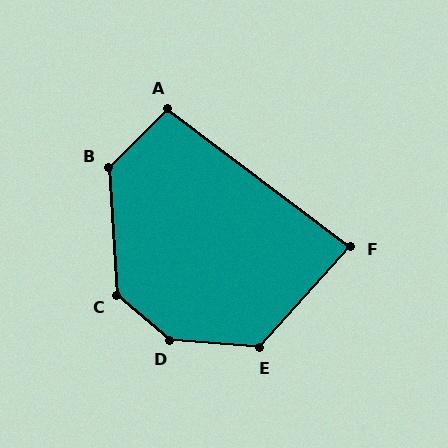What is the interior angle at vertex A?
Approximately 98 degrees (obtuse).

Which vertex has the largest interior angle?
D, at approximately 144 degrees.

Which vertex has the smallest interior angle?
F, at approximately 85 degrees.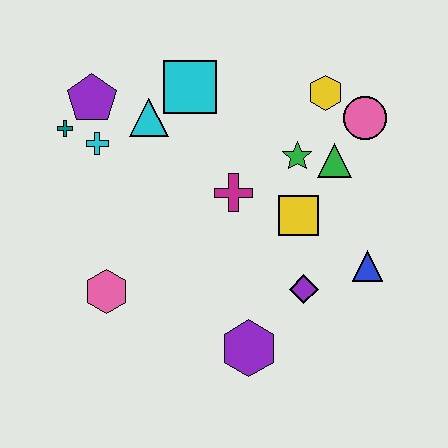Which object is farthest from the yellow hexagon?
The pink hexagon is farthest from the yellow hexagon.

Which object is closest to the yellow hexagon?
The pink circle is closest to the yellow hexagon.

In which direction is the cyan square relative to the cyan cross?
The cyan square is to the right of the cyan cross.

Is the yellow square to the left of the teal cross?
No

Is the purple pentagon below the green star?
No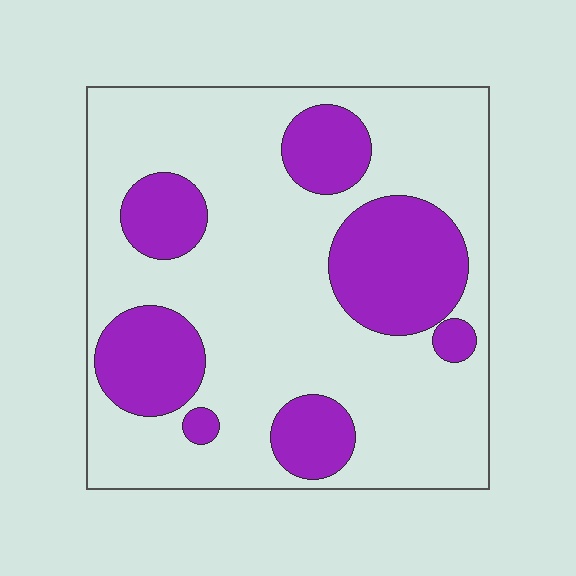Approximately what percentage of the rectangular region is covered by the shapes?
Approximately 30%.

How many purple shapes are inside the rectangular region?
7.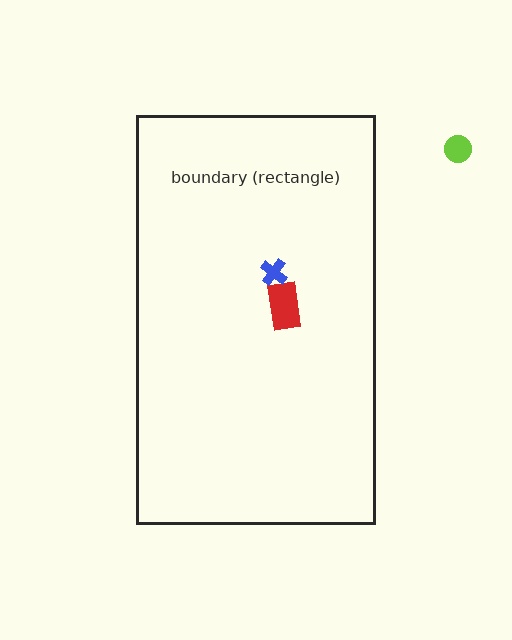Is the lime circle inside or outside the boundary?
Outside.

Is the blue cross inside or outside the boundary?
Inside.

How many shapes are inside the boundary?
2 inside, 1 outside.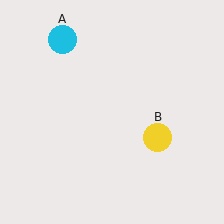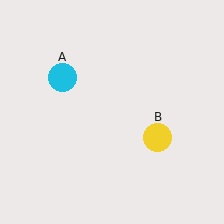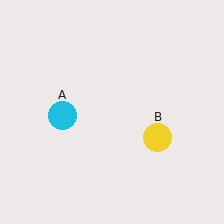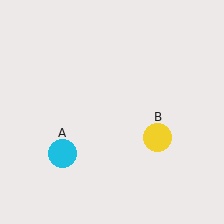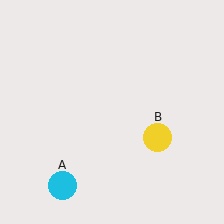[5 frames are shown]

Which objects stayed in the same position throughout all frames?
Yellow circle (object B) remained stationary.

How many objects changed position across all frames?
1 object changed position: cyan circle (object A).